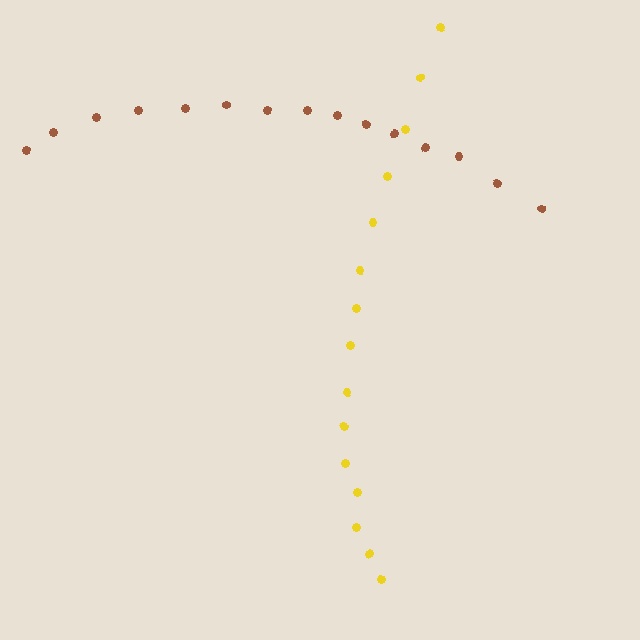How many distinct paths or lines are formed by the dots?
There are 2 distinct paths.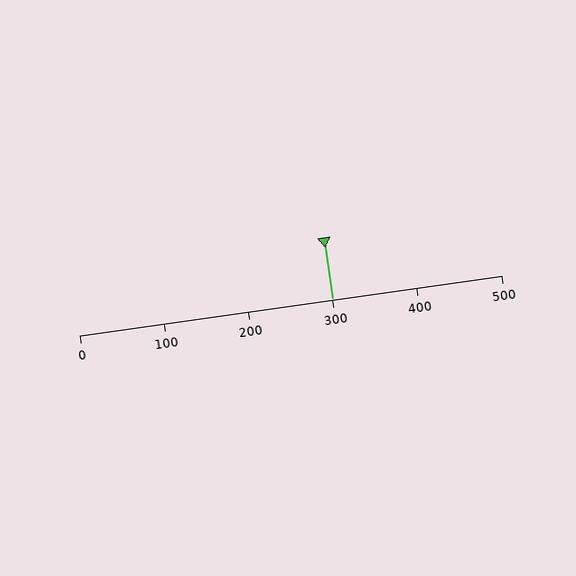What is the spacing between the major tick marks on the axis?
The major ticks are spaced 100 apart.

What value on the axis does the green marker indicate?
The marker indicates approximately 300.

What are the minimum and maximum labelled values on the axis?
The axis runs from 0 to 500.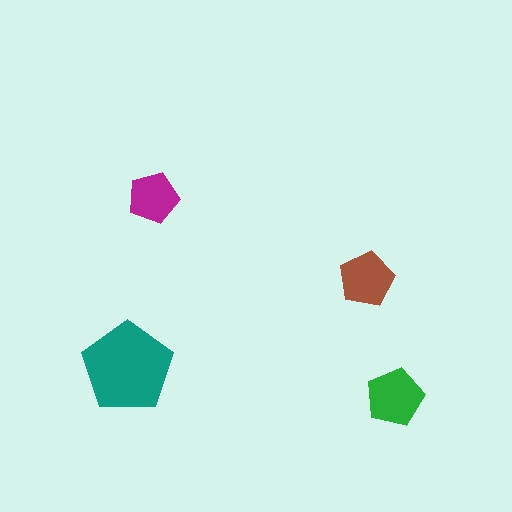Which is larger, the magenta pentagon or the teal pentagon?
The teal one.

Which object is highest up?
The magenta pentagon is topmost.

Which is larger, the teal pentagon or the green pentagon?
The teal one.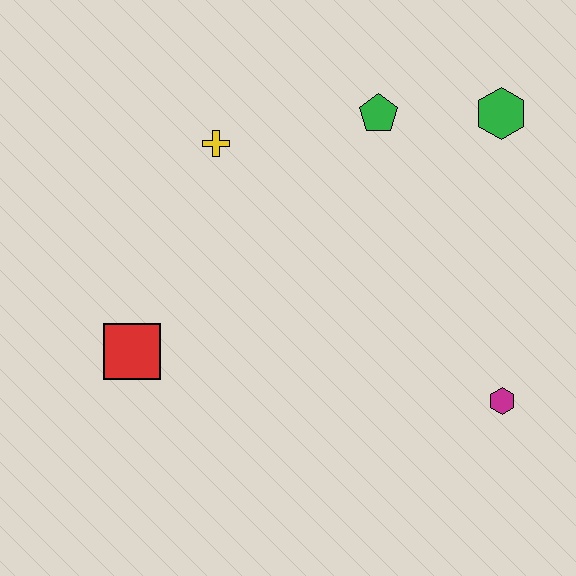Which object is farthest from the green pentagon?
The red square is farthest from the green pentagon.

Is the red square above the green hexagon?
No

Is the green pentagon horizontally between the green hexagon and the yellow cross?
Yes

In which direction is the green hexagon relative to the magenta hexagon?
The green hexagon is above the magenta hexagon.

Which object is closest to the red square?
The yellow cross is closest to the red square.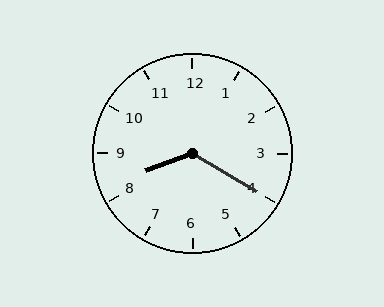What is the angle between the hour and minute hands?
Approximately 130 degrees.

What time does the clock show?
8:20.